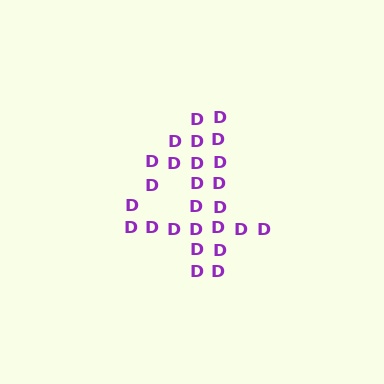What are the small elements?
The small elements are letter D's.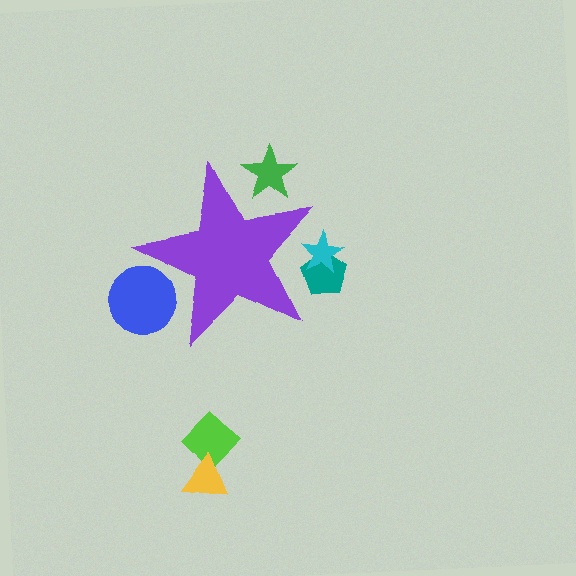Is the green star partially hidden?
Yes, the green star is partially hidden behind the purple star.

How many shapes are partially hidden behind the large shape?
4 shapes are partially hidden.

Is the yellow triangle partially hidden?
No, the yellow triangle is fully visible.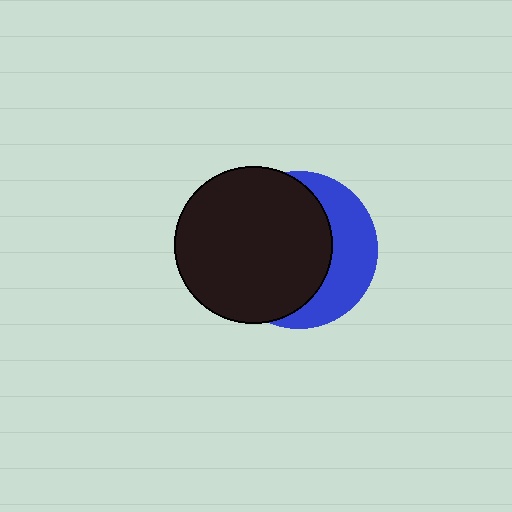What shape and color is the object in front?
The object in front is a black circle.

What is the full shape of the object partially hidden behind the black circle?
The partially hidden object is a blue circle.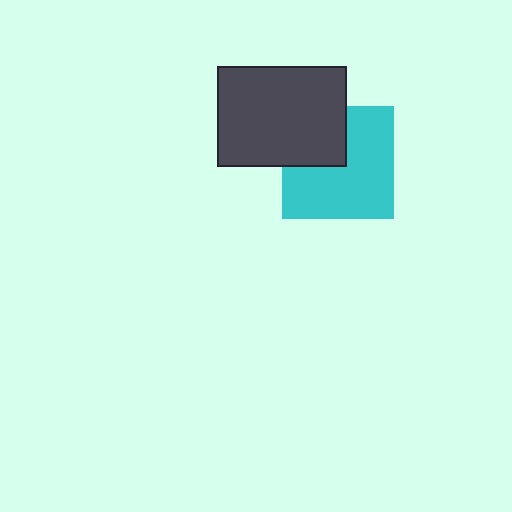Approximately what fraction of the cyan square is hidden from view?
Roughly 32% of the cyan square is hidden behind the dark gray rectangle.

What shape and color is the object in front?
The object in front is a dark gray rectangle.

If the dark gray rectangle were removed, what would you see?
You would see the complete cyan square.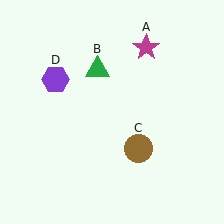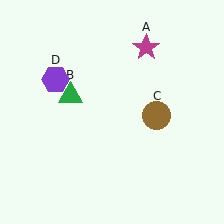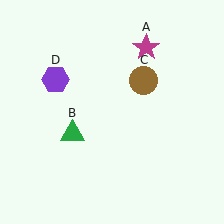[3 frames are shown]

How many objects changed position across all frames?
2 objects changed position: green triangle (object B), brown circle (object C).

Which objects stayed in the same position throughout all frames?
Magenta star (object A) and purple hexagon (object D) remained stationary.